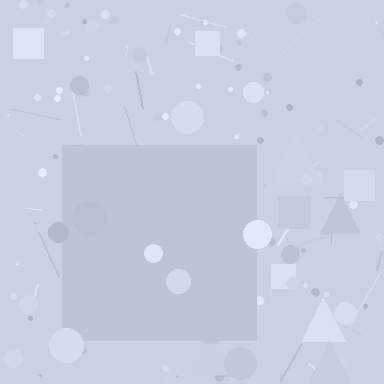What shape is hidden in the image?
A square is hidden in the image.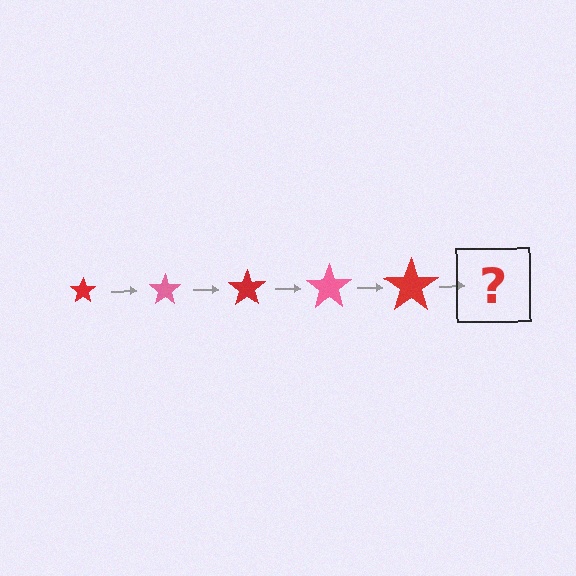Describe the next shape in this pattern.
It should be a pink star, larger than the previous one.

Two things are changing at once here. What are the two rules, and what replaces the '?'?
The two rules are that the star grows larger each step and the color cycles through red and pink. The '?' should be a pink star, larger than the previous one.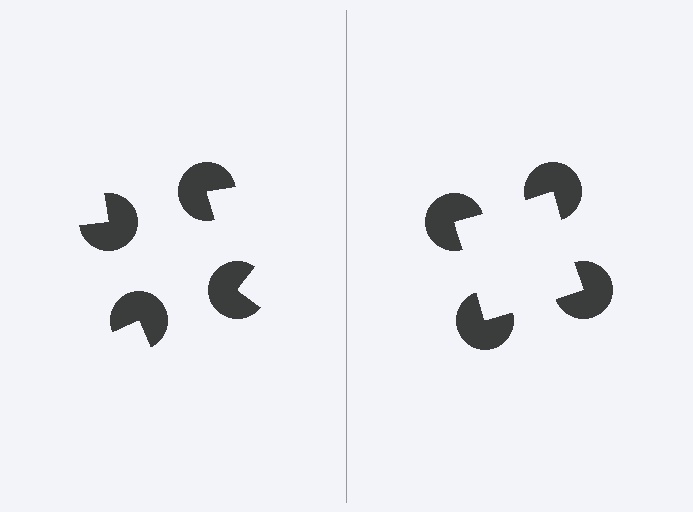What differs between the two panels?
The pac-man discs are positioned identically on both sides; only the wedge orientations differ. On the right they align to a square; on the left they are misaligned.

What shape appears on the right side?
An illusory square.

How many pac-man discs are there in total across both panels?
8 — 4 on each side.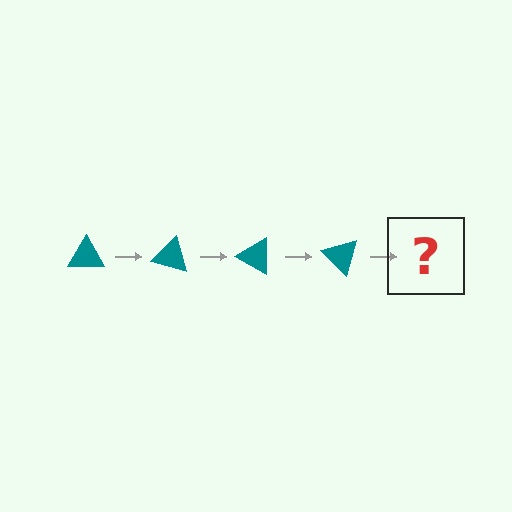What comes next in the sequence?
The next element should be a teal triangle rotated 60 degrees.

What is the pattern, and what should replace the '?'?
The pattern is that the triangle rotates 15 degrees each step. The '?' should be a teal triangle rotated 60 degrees.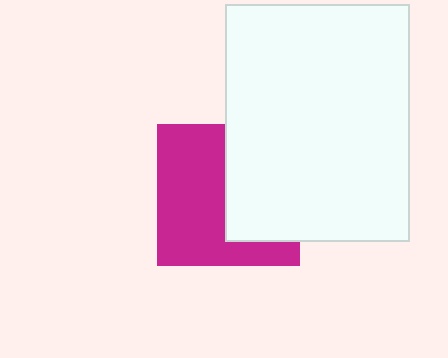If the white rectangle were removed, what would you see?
You would see the complete magenta square.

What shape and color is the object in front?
The object in front is a white rectangle.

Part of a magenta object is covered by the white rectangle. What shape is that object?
It is a square.